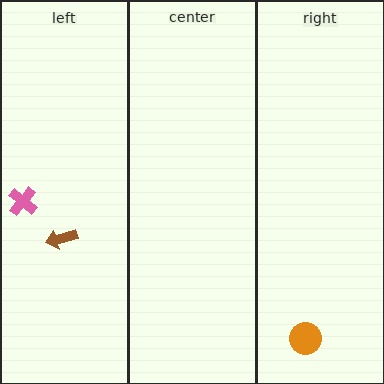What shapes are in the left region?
The brown arrow, the pink cross.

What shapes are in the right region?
The orange circle.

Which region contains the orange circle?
The right region.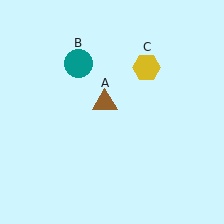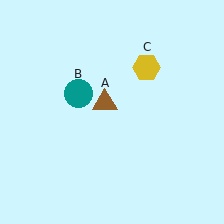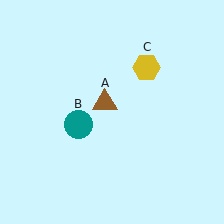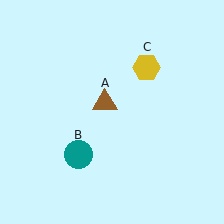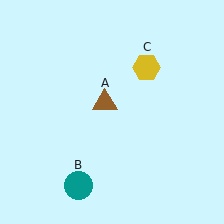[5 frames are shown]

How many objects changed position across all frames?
1 object changed position: teal circle (object B).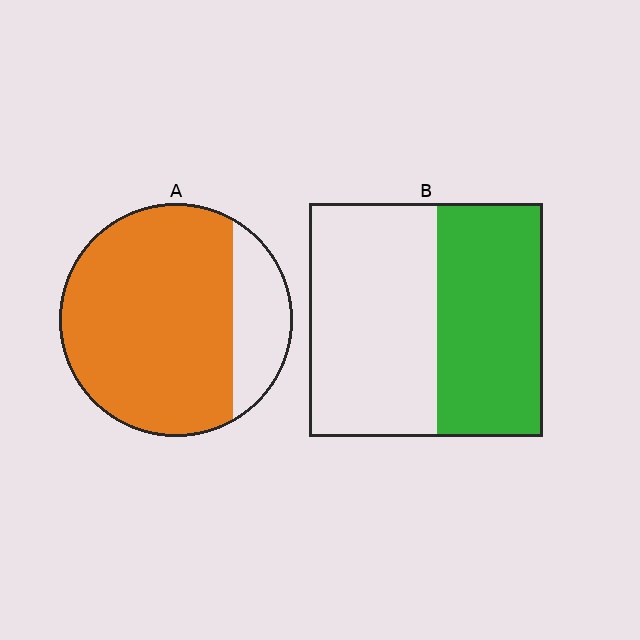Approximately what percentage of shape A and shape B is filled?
A is approximately 80% and B is approximately 45%.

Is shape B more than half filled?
No.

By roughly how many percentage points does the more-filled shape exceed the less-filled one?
By roughly 35 percentage points (A over B).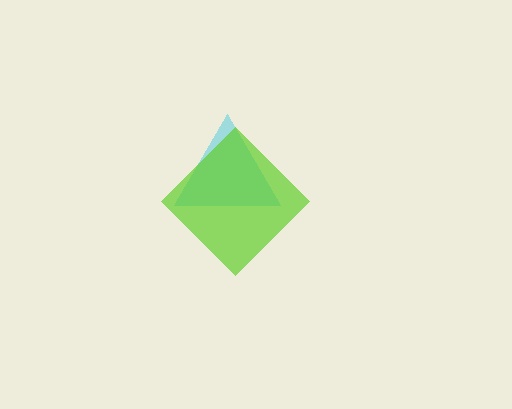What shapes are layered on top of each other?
The layered shapes are: a cyan triangle, a lime diamond.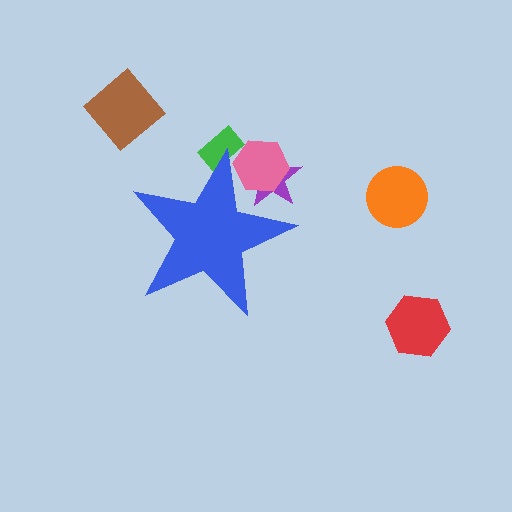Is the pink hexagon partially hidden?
Yes, the pink hexagon is partially hidden behind the blue star.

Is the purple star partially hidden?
Yes, the purple star is partially hidden behind the blue star.